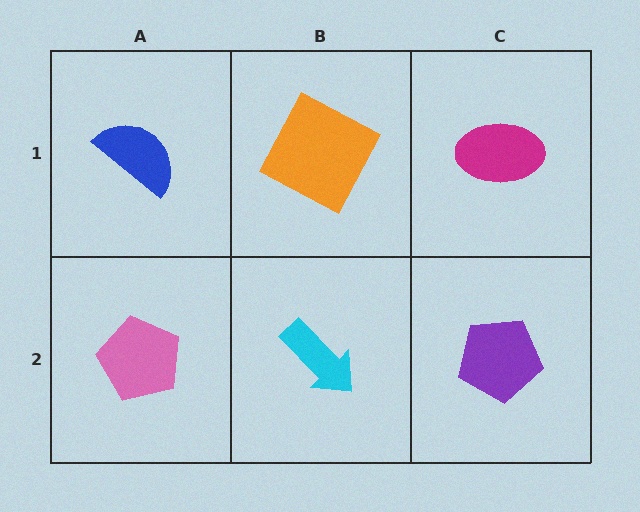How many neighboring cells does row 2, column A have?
2.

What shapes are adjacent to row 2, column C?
A magenta ellipse (row 1, column C), a cyan arrow (row 2, column B).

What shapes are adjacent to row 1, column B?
A cyan arrow (row 2, column B), a blue semicircle (row 1, column A), a magenta ellipse (row 1, column C).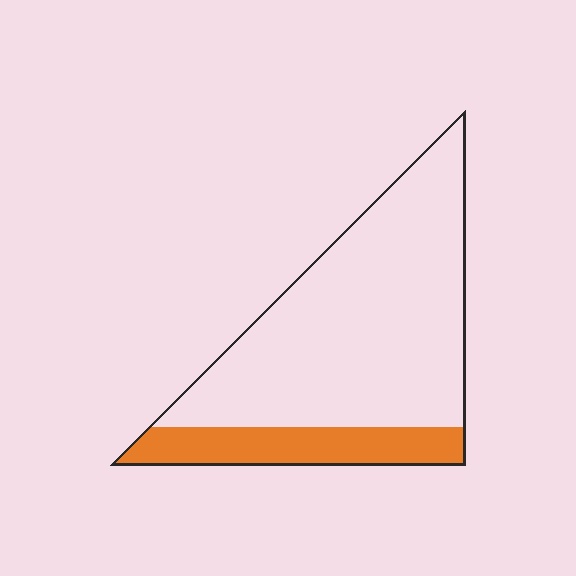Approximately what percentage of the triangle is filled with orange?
Approximately 20%.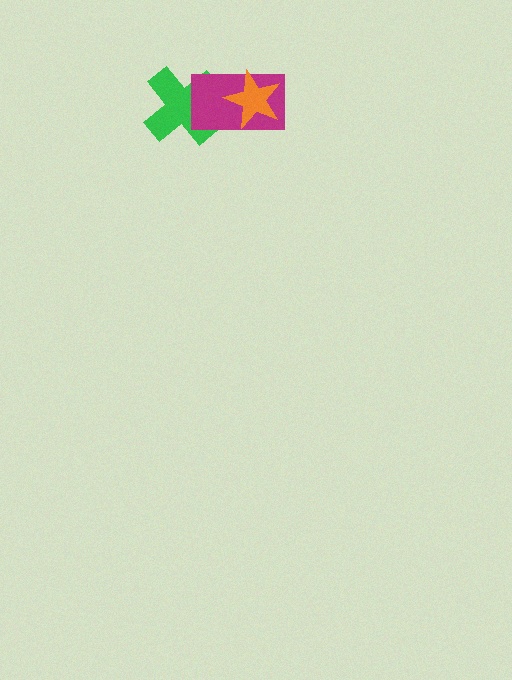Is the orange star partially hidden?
No, no other shape covers it.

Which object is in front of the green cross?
The magenta rectangle is in front of the green cross.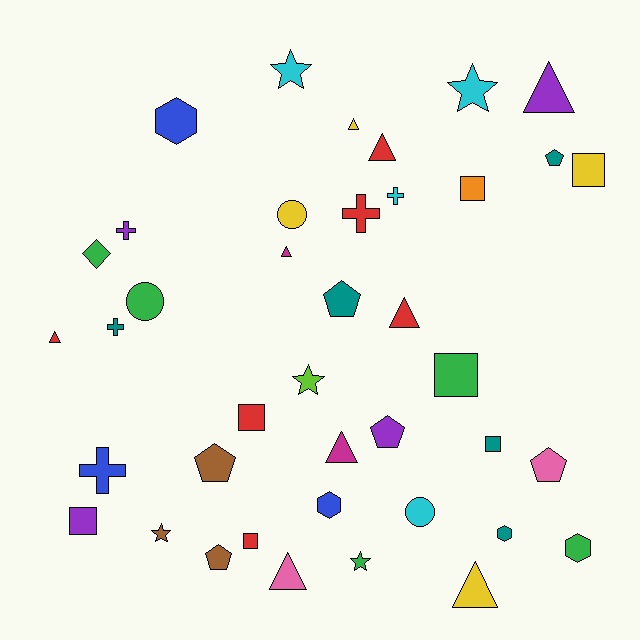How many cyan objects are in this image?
There are 4 cyan objects.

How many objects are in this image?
There are 40 objects.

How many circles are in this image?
There are 3 circles.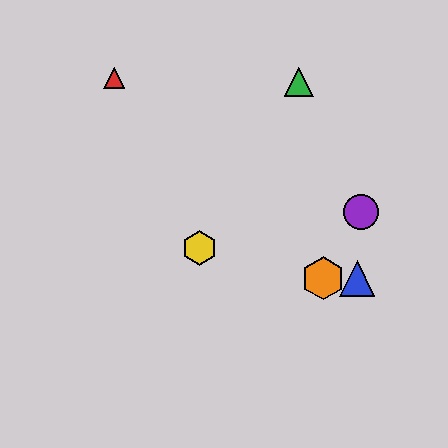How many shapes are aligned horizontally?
2 shapes (the blue triangle, the orange hexagon) are aligned horizontally.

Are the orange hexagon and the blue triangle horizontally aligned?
Yes, both are at y≈278.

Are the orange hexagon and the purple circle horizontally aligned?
No, the orange hexagon is at y≈278 and the purple circle is at y≈212.